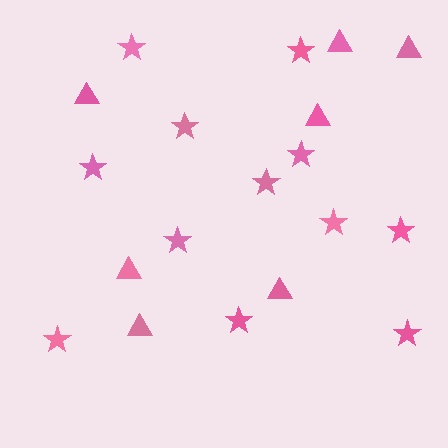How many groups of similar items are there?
There are 2 groups: one group of stars (12) and one group of triangles (7).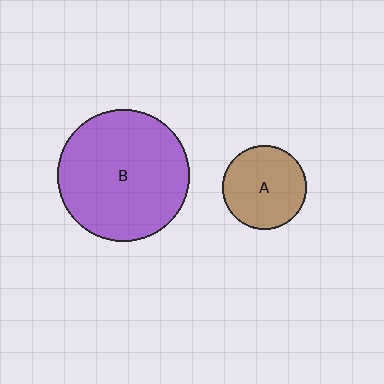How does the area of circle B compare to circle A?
Approximately 2.5 times.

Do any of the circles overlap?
No, none of the circles overlap.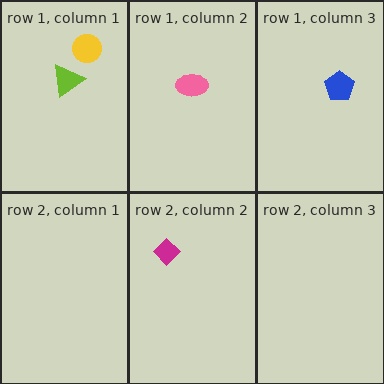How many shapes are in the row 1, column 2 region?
1.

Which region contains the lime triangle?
The row 1, column 1 region.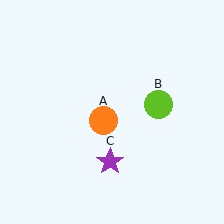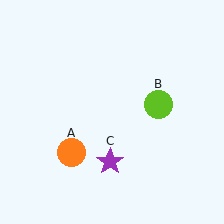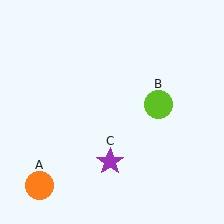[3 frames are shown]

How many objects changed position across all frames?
1 object changed position: orange circle (object A).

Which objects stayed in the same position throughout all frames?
Lime circle (object B) and purple star (object C) remained stationary.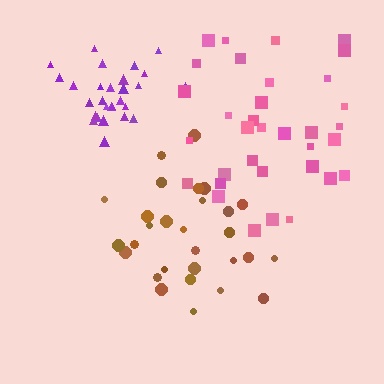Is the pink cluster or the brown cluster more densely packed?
Brown.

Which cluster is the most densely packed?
Purple.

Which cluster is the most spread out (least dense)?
Pink.